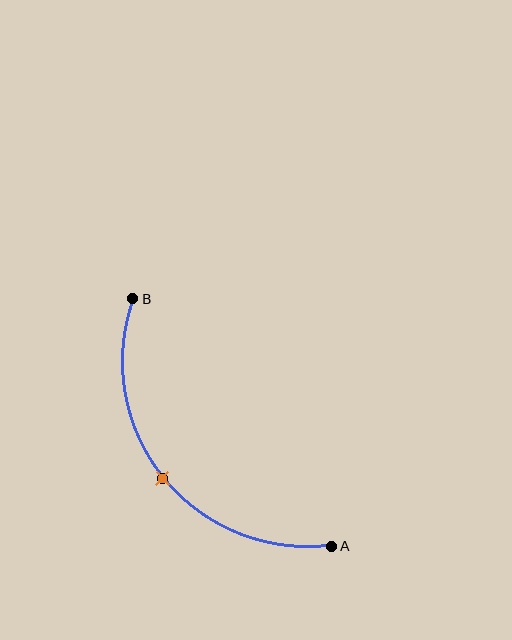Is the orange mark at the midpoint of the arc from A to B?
Yes. The orange mark lies on the arc at equal arc-length from both A and B — it is the arc midpoint.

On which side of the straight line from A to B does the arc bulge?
The arc bulges below and to the left of the straight line connecting A and B.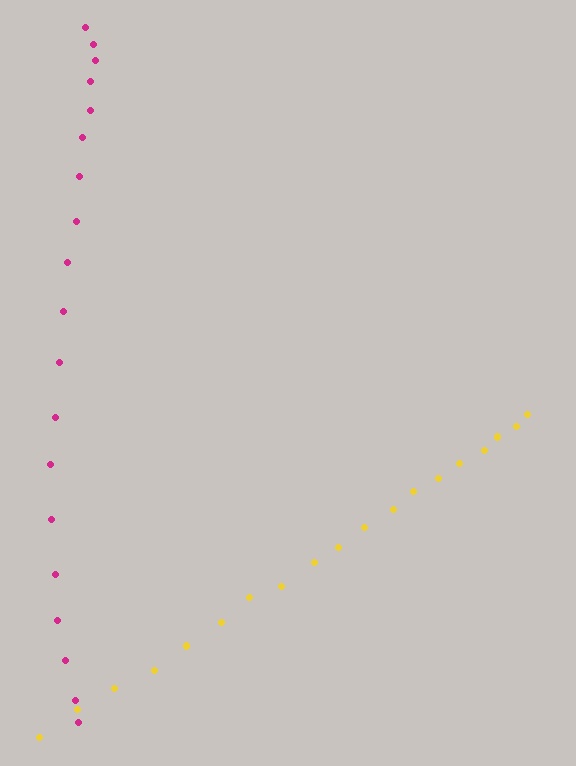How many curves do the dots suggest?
There are 2 distinct paths.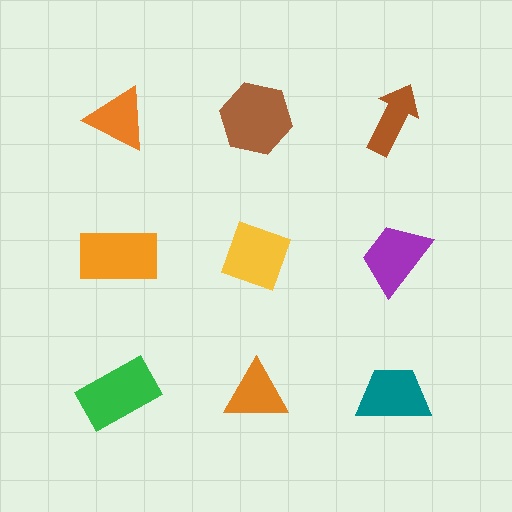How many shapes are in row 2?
3 shapes.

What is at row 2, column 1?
An orange rectangle.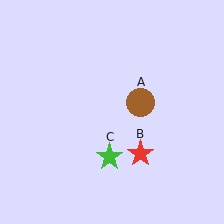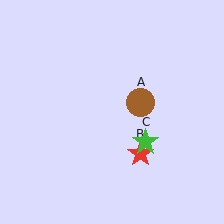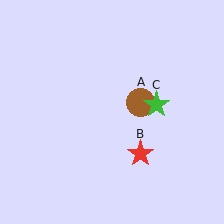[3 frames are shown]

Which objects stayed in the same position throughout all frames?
Brown circle (object A) and red star (object B) remained stationary.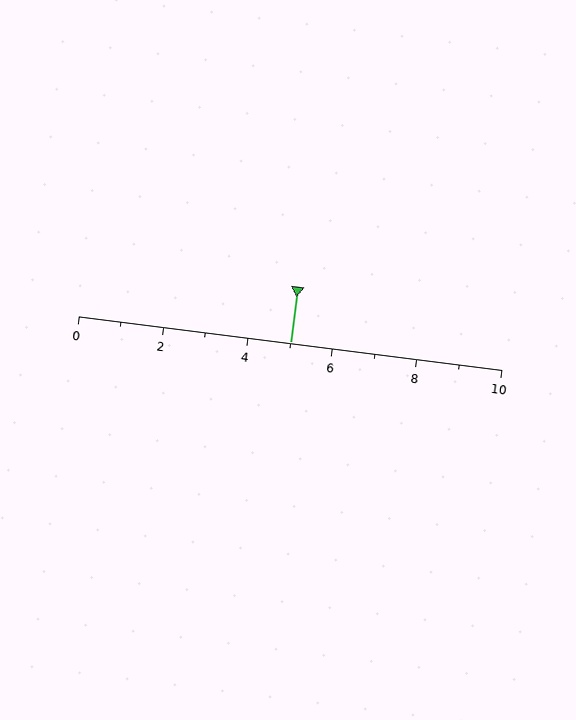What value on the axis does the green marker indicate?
The marker indicates approximately 5.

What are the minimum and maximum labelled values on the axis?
The axis runs from 0 to 10.